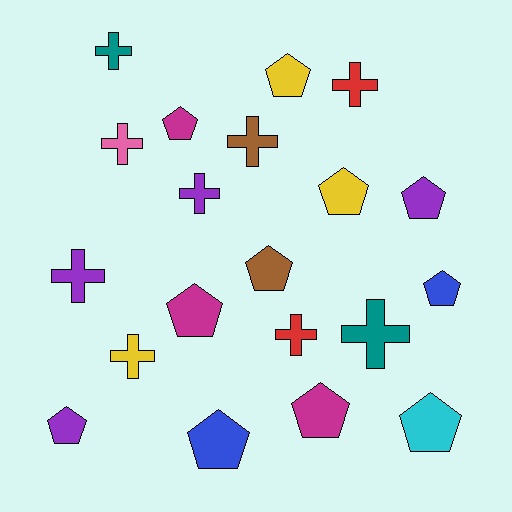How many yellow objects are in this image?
There are 3 yellow objects.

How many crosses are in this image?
There are 9 crosses.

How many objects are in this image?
There are 20 objects.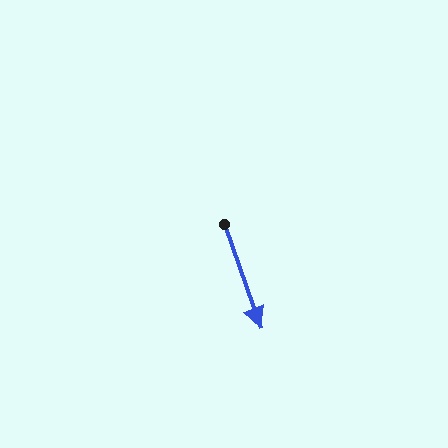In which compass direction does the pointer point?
South.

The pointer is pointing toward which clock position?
Roughly 5 o'clock.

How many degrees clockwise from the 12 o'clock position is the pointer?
Approximately 161 degrees.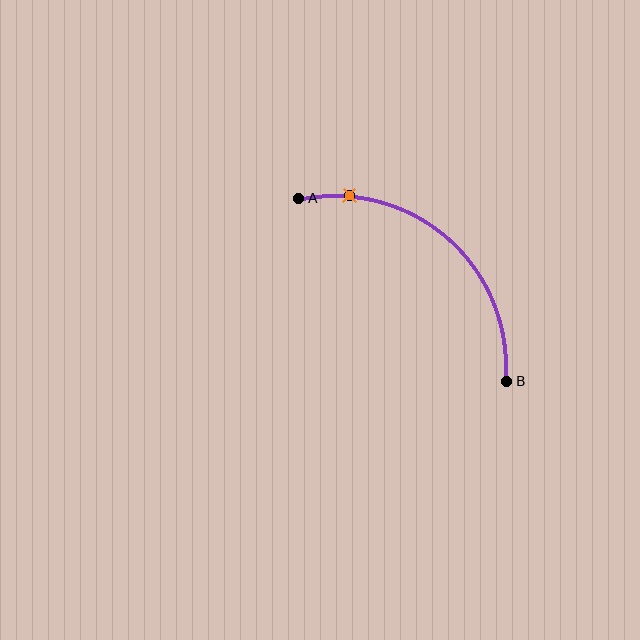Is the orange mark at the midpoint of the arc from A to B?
No. The orange mark lies on the arc but is closer to endpoint A. The arc midpoint would be at the point on the curve equidistant along the arc from both A and B.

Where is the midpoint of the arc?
The arc midpoint is the point on the curve farthest from the straight line joining A and B. It sits above and to the right of that line.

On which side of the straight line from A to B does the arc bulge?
The arc bulges above and to the right of the straight line connecting A and B.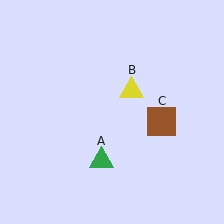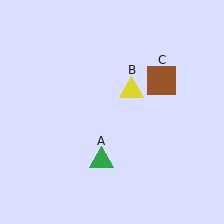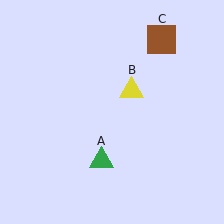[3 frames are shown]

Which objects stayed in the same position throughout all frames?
Green triangle (object A) and yellow triangle (object B) remained stationary.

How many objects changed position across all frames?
1 object changed position: brown square (object C).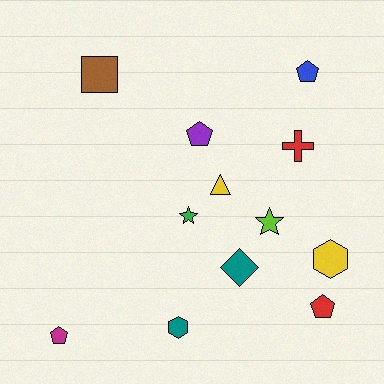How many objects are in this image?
There are 12 objects.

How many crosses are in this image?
There is 1 cross.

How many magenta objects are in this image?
There is 1 magenta object.